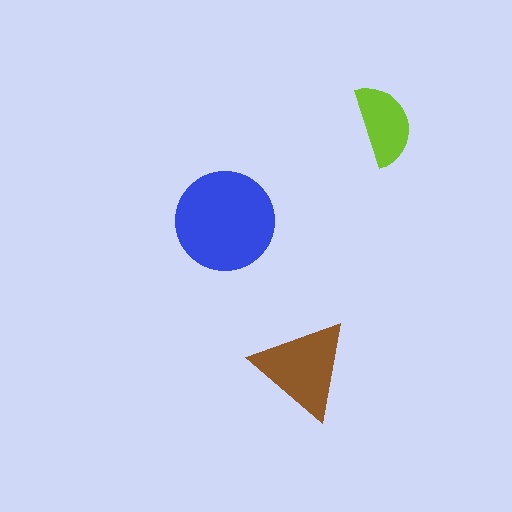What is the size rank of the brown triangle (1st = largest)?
2nd.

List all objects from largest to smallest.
The blue circle, the brown triangle, the lime semicircle.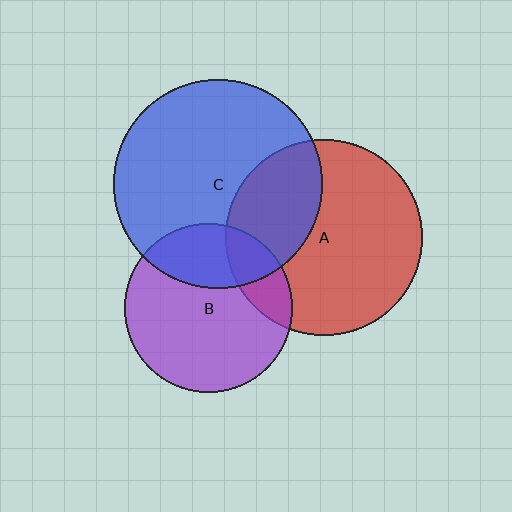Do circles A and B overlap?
Yes.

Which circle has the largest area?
Circle C (blue).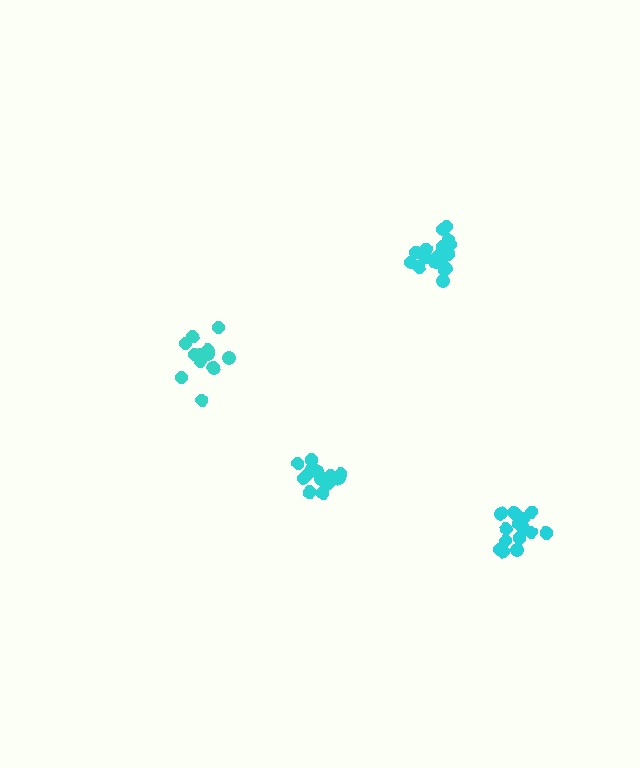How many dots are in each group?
Group 1: 15 dots, Group 2: 14 dots, Group 3: 20 dots, Group 4: 16 dots (65 total).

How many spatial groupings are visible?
There are 4 spatial groupings.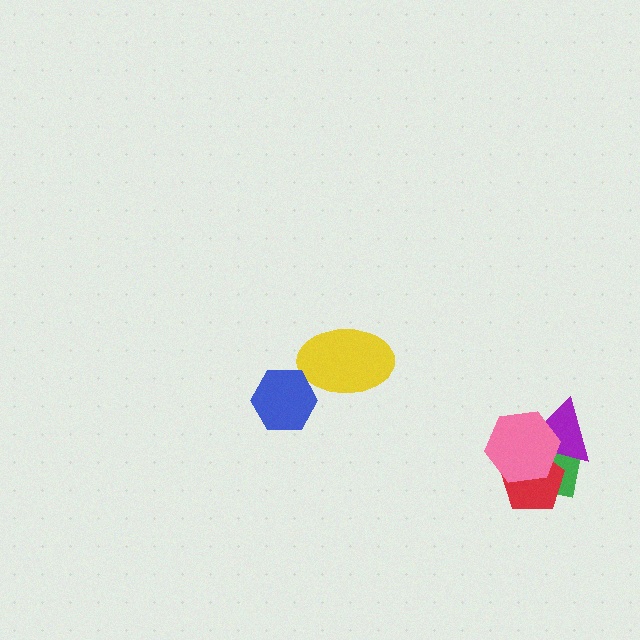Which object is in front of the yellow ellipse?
The blue hexagon is in front of the yellow ellipse.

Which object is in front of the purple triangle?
The pink hexagon is in front of the purple triangle.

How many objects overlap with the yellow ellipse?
1 object overlaps with the yellow ellipse.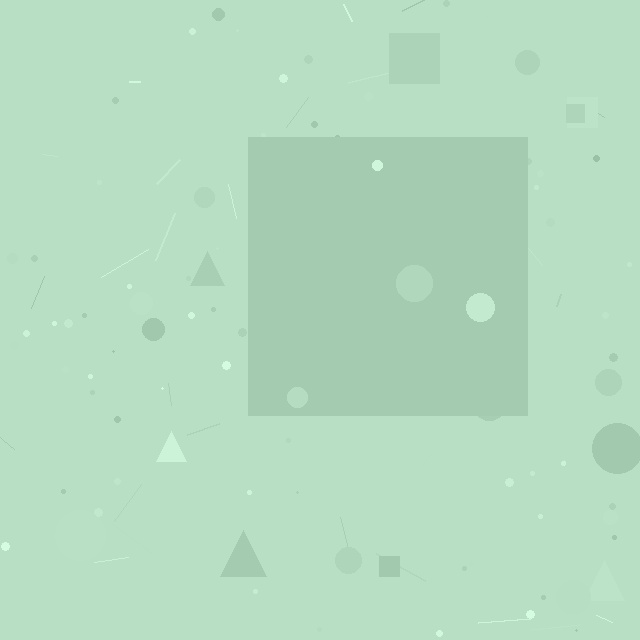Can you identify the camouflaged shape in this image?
The camouflaged shape is a square.